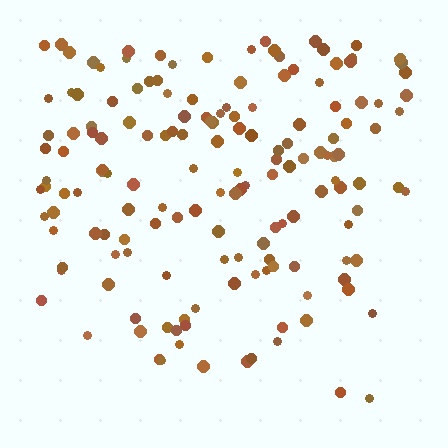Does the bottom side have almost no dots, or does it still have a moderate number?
Still a moderate number, just noticeably fewer than the top.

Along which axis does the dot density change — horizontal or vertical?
Vertical.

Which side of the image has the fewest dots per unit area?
The bottom.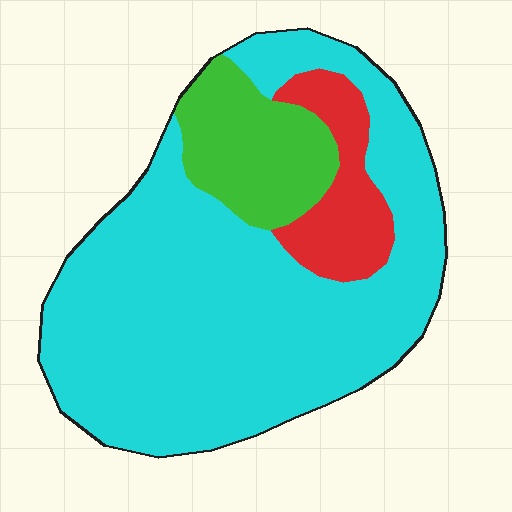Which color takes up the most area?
Cyan, at roughly 75%.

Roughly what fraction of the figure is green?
Green takes up about one sixth (1/6) of the figure.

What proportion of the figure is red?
Red takes up about one eighth (1/8) of the figure.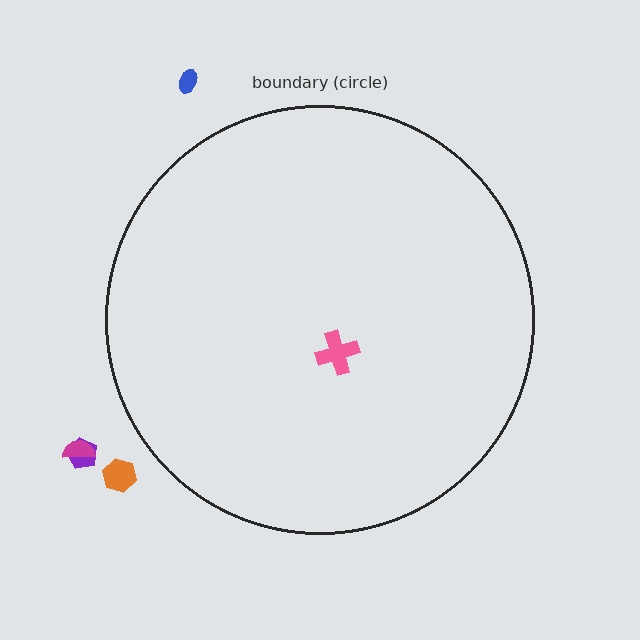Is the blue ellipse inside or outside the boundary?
Outside.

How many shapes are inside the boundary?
1 inside, 4 outside.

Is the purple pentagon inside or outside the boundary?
Outside.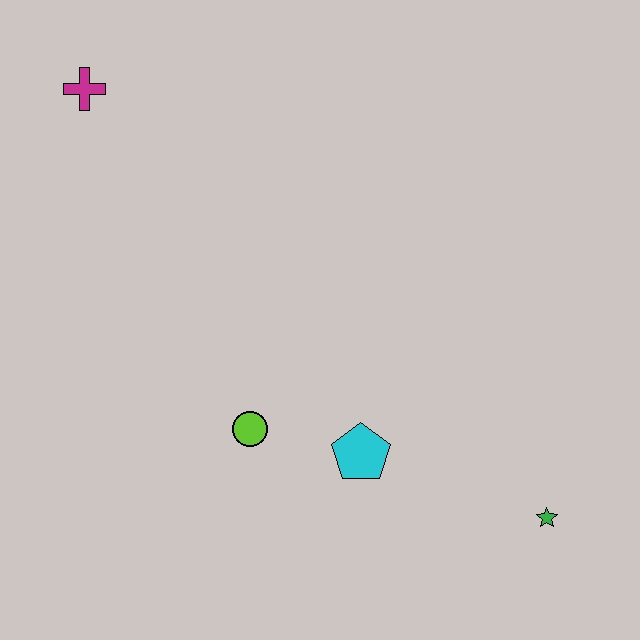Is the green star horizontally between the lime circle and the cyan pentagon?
No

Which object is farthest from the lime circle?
The magenta cross is farthest from the lime circle.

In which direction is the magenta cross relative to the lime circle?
The magenta cross is above the lime circle.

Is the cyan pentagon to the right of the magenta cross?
Yes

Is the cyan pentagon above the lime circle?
No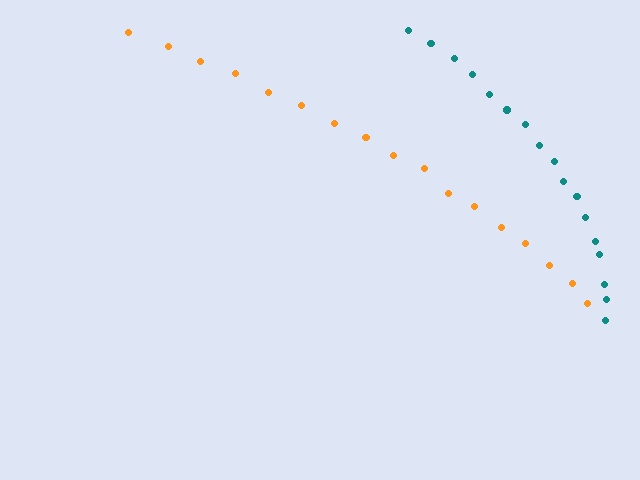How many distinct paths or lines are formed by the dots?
There are 2 distinct paths.